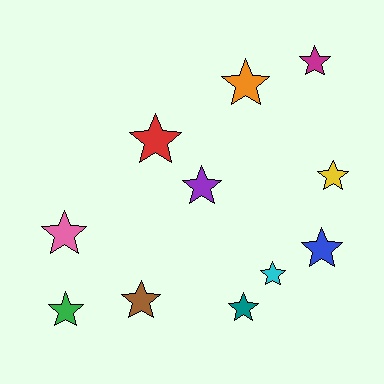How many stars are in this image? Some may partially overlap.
There are 11 stars.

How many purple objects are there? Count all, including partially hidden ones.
There is 1 purple object.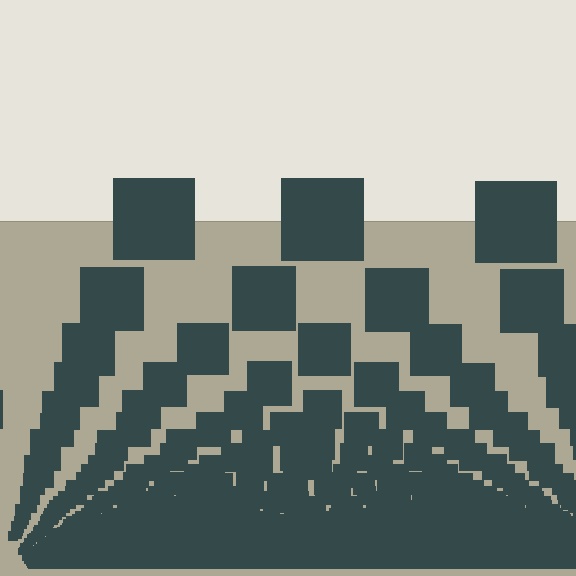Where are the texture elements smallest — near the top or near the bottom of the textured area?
Near the bottom.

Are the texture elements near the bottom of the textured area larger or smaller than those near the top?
Smaller. The gradient is inverted — elements near the bottom are smaller and denser.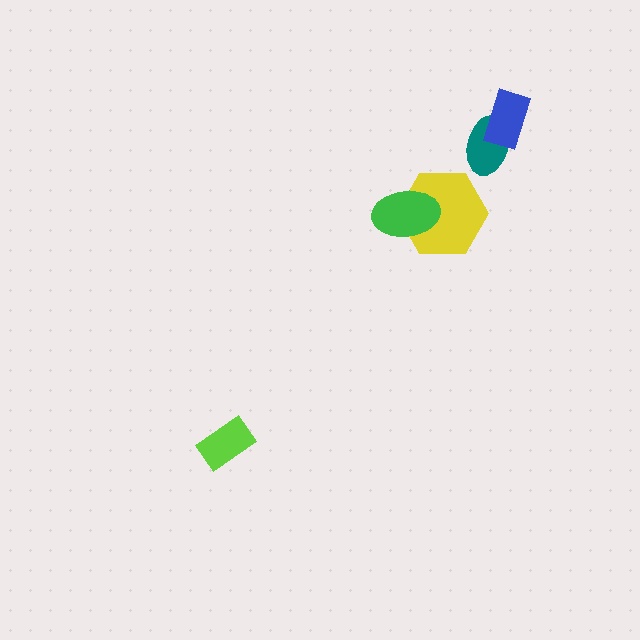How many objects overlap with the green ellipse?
1 object overlaps with the green ellipse.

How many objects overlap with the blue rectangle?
1 object overlaps with the blue rectangle.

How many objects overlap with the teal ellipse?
1 object overlaps with the teal ellipse.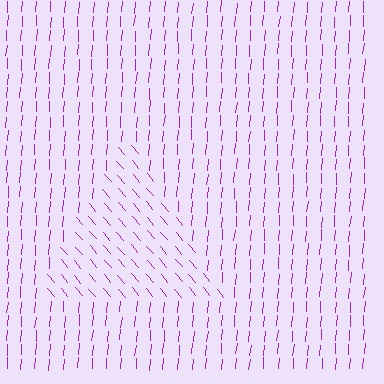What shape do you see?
I see a triangle.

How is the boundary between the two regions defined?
The boundary is defined purely by a change in line orientation (approximately 45 degrees difference). All lines are the same color and thickness.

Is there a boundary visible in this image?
Yes, there is a texture boundary formed by a change in line orientation.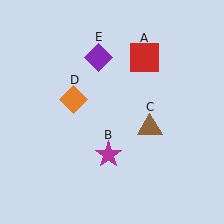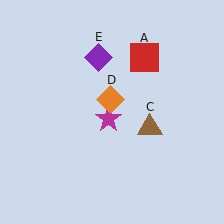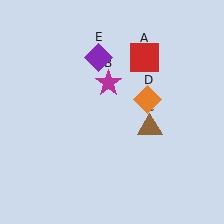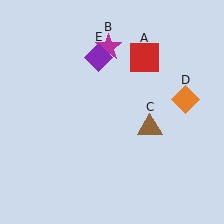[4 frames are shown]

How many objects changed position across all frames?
2 objects changed position: magenta star (object B), orange diamond (object D).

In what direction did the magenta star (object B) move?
The magenta star (object B) moved up.